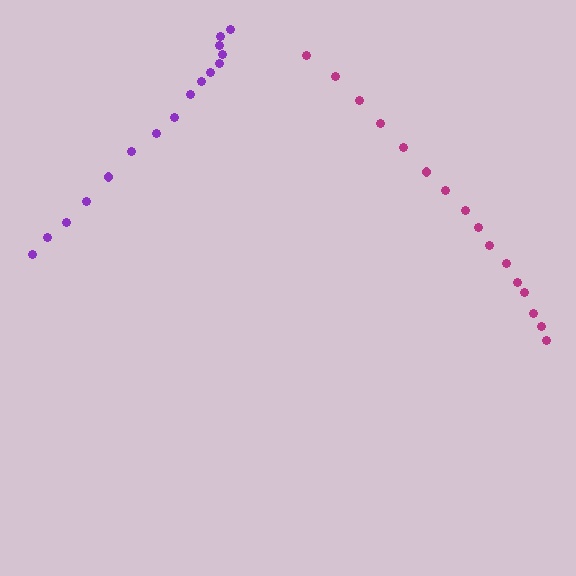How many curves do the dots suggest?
There are 2 distinct paths.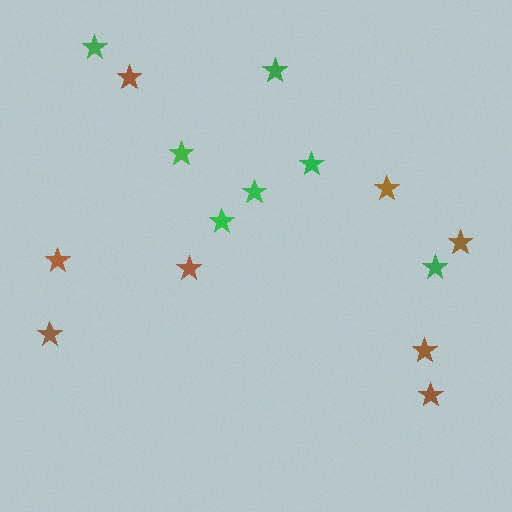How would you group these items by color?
There are 2 groups: one group of green stars (7) and one group of brown stars (8).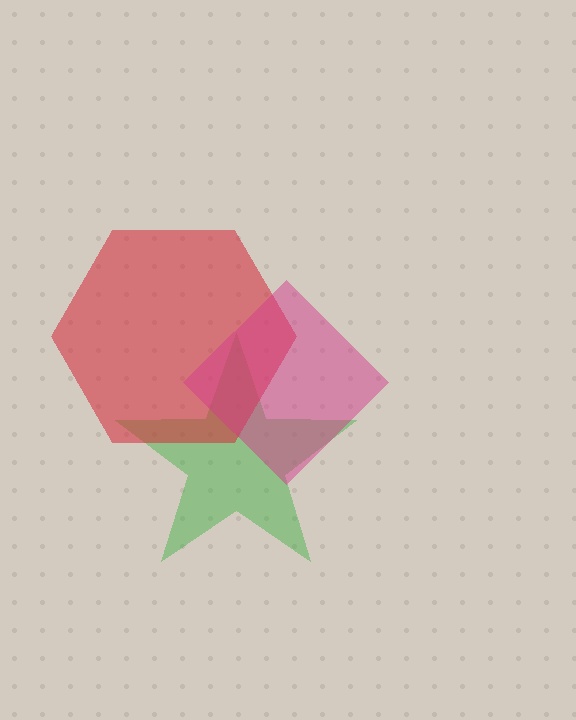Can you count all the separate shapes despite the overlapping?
Yes, there are 3 separate shapes.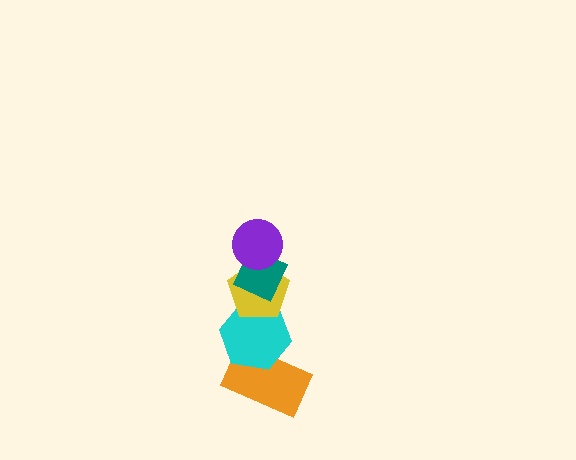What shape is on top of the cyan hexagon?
The yellow pentagon is on top of the cyan hexagon.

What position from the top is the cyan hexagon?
The cyan hexagon is 4th from the top.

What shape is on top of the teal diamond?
The purple circle is on top of the teal diamond.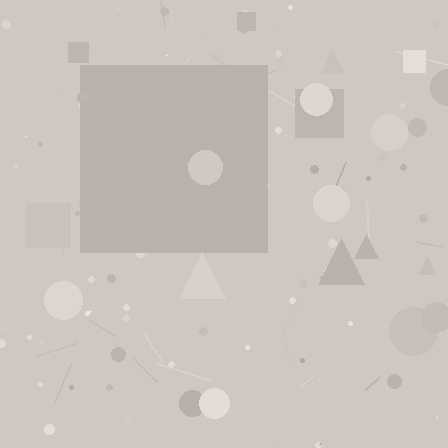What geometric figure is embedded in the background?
A square is embedded in the background.